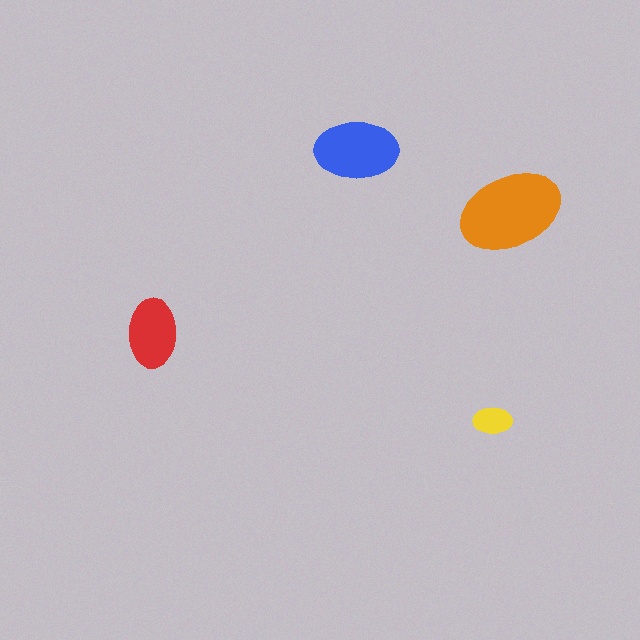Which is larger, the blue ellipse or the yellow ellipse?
The blue one.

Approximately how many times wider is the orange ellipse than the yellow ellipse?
About 2.5 times wider.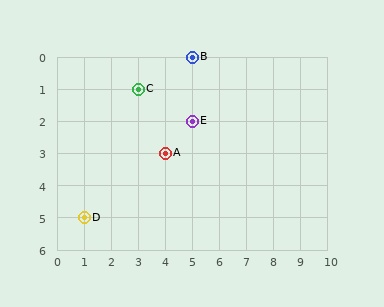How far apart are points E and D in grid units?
Points E and D are 4 columns and 3 rows apart (about 5.0 grid units diagonally).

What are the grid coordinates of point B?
Point B is at grid coordinates (5, 0).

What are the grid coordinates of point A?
Point A is at grid coordinates (4, 3).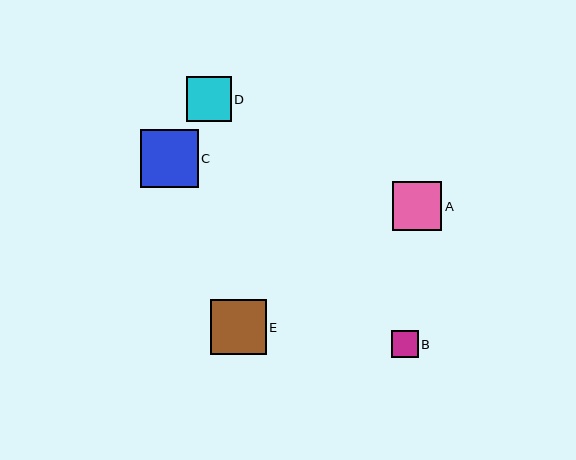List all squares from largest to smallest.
From largest to smallest: C, E, A, D, B.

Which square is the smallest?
Square B is the smallest with a size of approximately 27 pixels.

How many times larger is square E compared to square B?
Square E is approximately 2.1 times the size of square B.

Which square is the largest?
Square C is the largest with a size of approximately 58 pixels.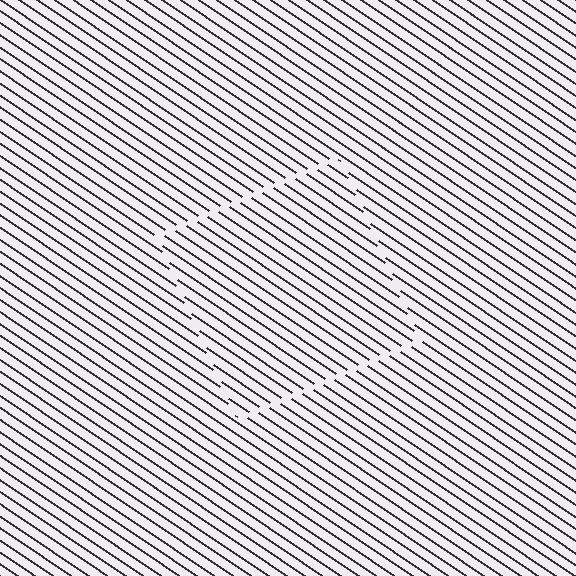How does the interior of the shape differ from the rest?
The interior of the shape contains the same grating, shifted by half a period — the contour is defined by the phase discontinuity where line-ends from the inner and outer gratings abut.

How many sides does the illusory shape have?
4 sides — the line-ends trace a square.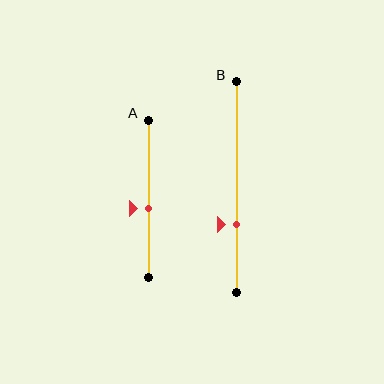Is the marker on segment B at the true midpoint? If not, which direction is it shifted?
No, the marker on segment B is shifted downward by about 18% of the segment length.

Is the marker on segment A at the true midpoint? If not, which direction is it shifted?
No, the marker on segment A is shifted downward by about 6% of the segment length.